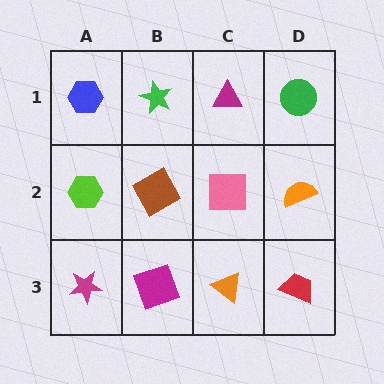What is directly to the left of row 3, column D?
An orange triangle.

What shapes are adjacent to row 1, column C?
A pink square (row 2, column C), a green star (row 1, column B), a green circle (row 1, column D).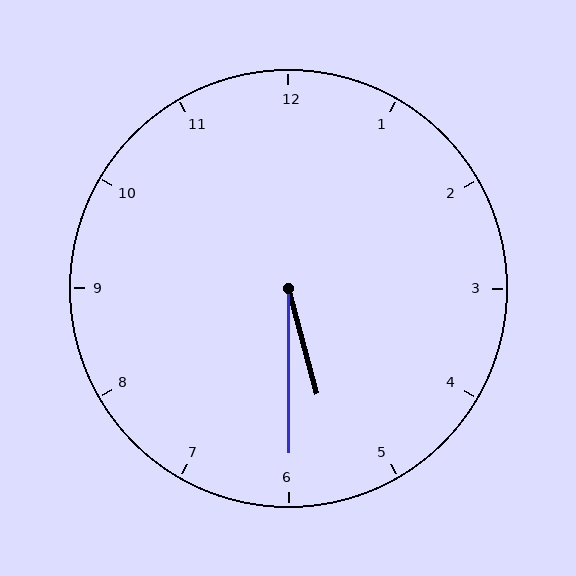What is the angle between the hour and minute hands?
Approximately 15 degrees.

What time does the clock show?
5:30.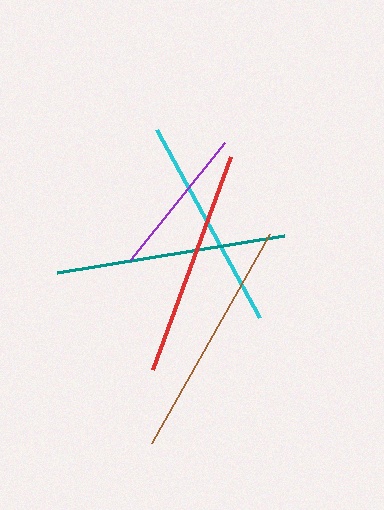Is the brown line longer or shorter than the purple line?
The brown line is longer than the purple line.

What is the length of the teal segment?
The teal segment is approximately 229 pixels long.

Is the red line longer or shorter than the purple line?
The red line is longer than the purple line.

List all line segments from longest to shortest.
From longest to shortest: brown, teal, red, cyan, purple.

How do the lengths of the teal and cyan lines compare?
The teal and cyan lines are approximately the same length.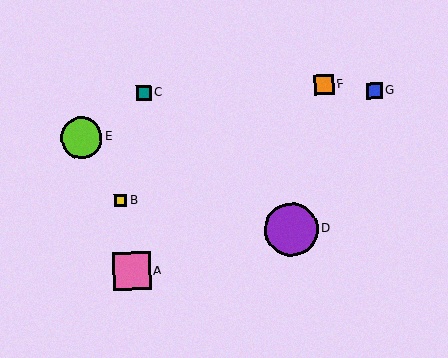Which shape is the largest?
The purple circle (labeled D) is the largest.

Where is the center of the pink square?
The center of the pink square is at (132, 271).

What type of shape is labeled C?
Shape C is a teal square.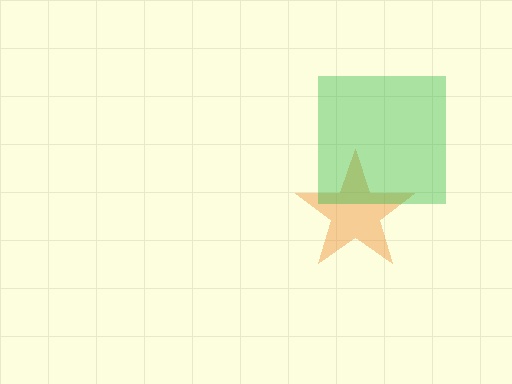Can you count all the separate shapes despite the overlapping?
Yes, there are 2 separate shapes.